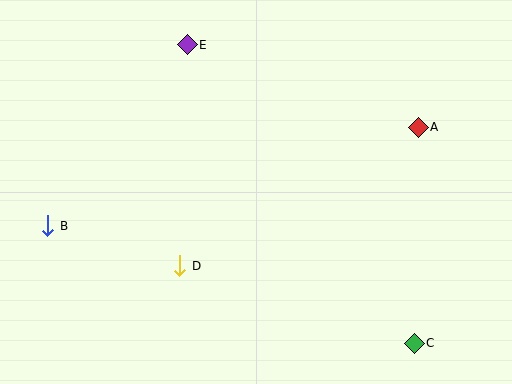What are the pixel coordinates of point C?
Point C is at (414, 343).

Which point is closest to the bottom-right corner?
Point C is closest to the bottom-right corner.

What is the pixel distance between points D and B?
The distance between D and B is 138 pixels.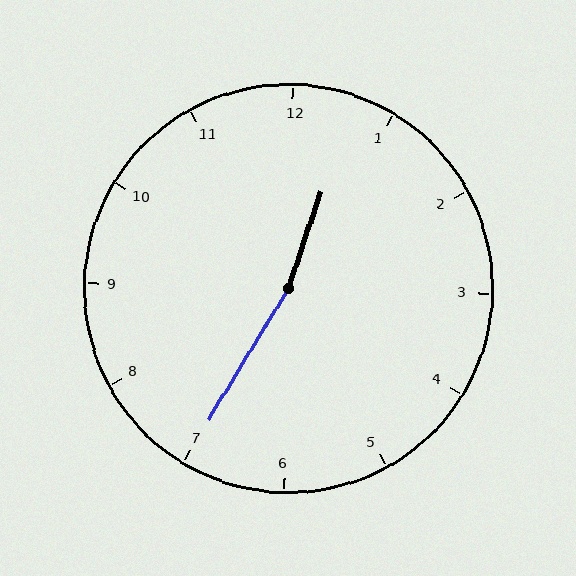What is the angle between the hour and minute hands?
Approximately 168 degrees.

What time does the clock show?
12:35.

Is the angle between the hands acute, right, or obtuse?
It is obtuse.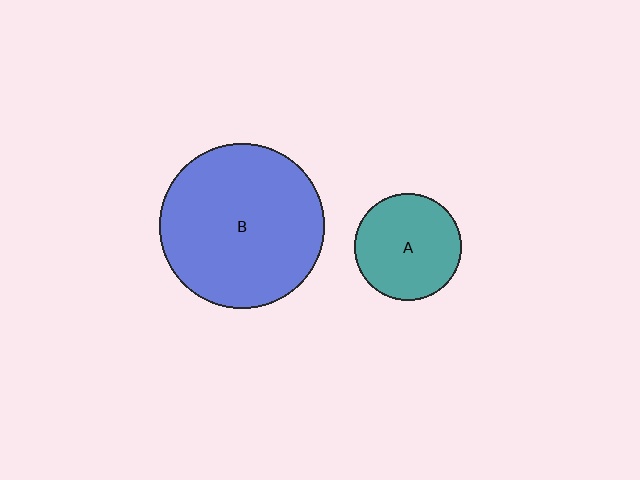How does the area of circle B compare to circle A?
Approximately 2.4 times.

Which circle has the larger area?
Circle B (blue).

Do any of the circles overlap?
No, none of the circles overlap.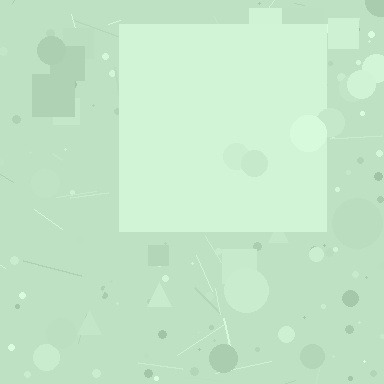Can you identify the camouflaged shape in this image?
The camouflaged shape is a square.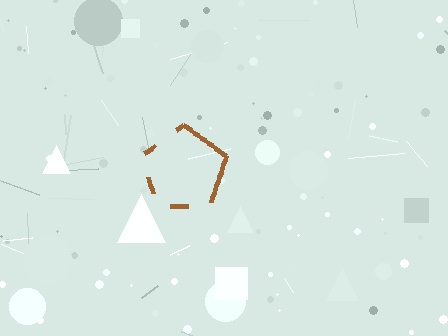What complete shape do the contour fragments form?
The contour fragments form a pentagon.